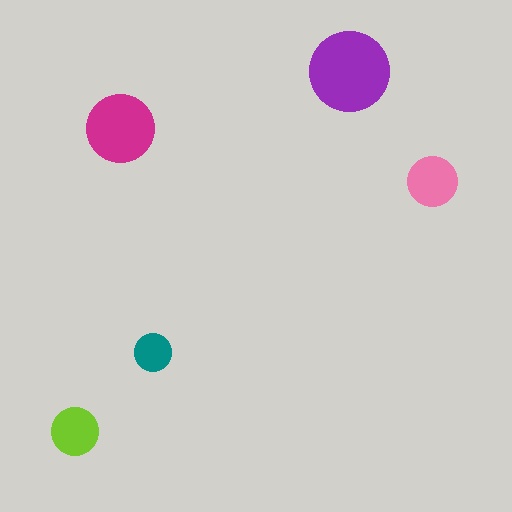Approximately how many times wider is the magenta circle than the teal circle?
About 2 times wider.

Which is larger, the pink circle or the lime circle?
The pink one.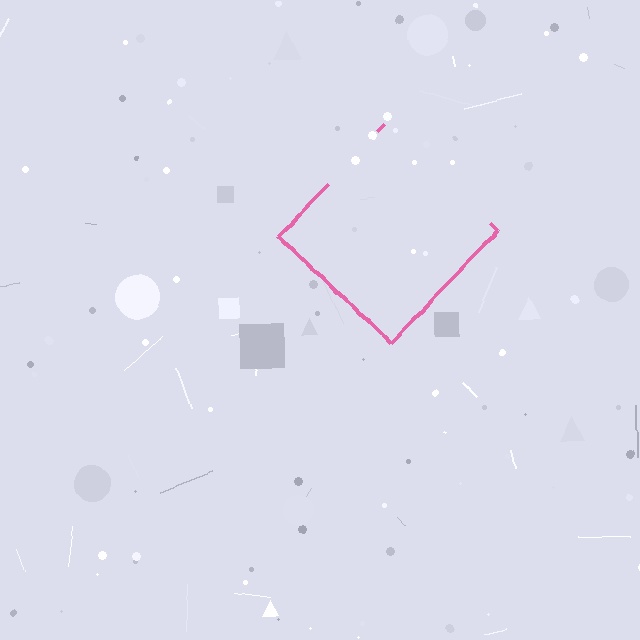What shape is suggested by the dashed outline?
The dashed outline suggests a diamond.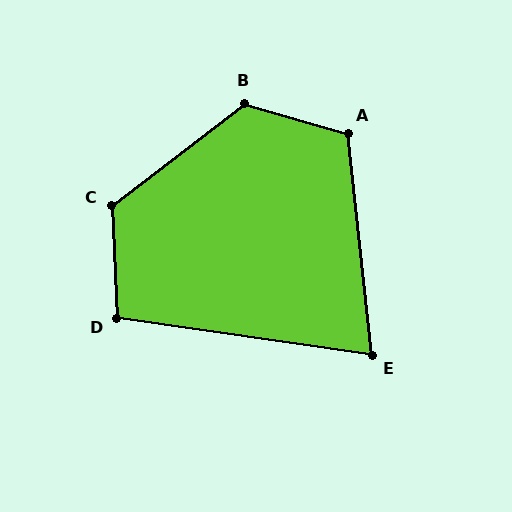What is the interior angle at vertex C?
Approximately 125 degrees (obtuse).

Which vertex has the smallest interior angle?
E, at approximately 76 degrees.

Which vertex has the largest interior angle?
B, at approximately 126 degrees.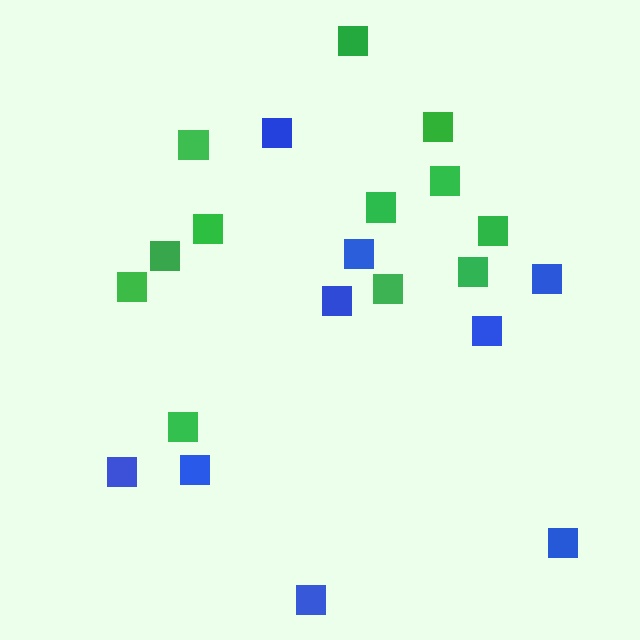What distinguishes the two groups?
There are 2 groups: one group of blue squares (9) and one group of green squares (12).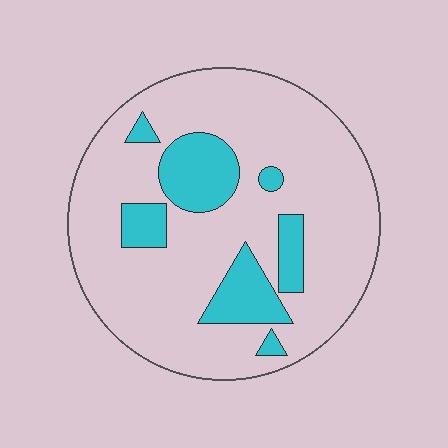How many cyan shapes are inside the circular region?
7.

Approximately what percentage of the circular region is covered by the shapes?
Approximately 20%.